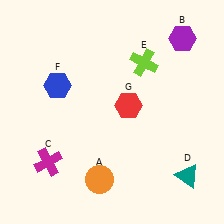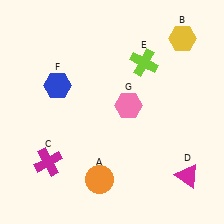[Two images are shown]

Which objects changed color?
B changed from purple to yellow. D changed from teal to magenta. G changed from red to pink.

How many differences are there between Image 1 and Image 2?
There are 3 differences between the two images.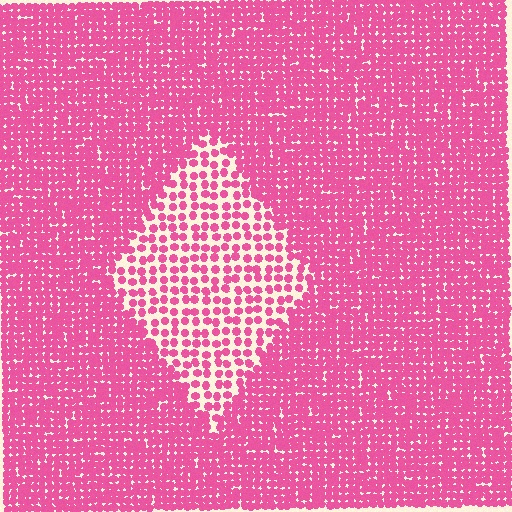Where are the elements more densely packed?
The elements are more densely packed outside the diamond boundary.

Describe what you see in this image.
The image contains small pink elements arranged at two different densities. A diamond-shaped region is visible where the elements are less densely packed than the surrounding area.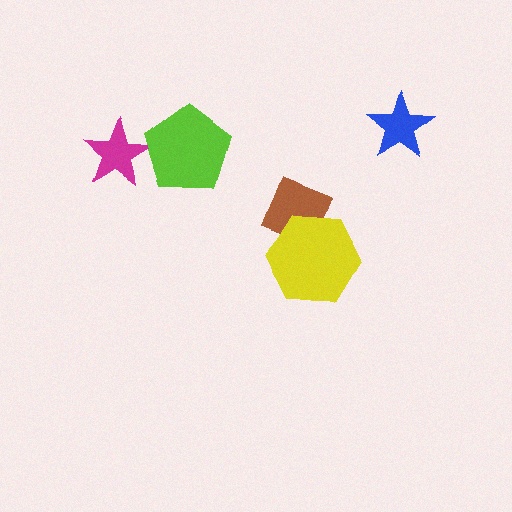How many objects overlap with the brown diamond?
1 object overlaps with the brown diamond.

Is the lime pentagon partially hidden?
No, no other shape covers it.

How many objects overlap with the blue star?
0 objects overlap with the blue star.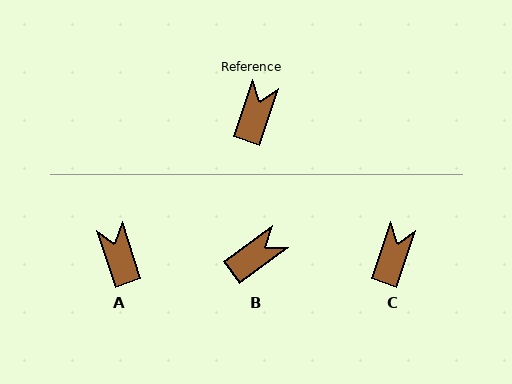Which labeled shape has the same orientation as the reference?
C.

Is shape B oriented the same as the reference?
No, it is off by about 35 degrees.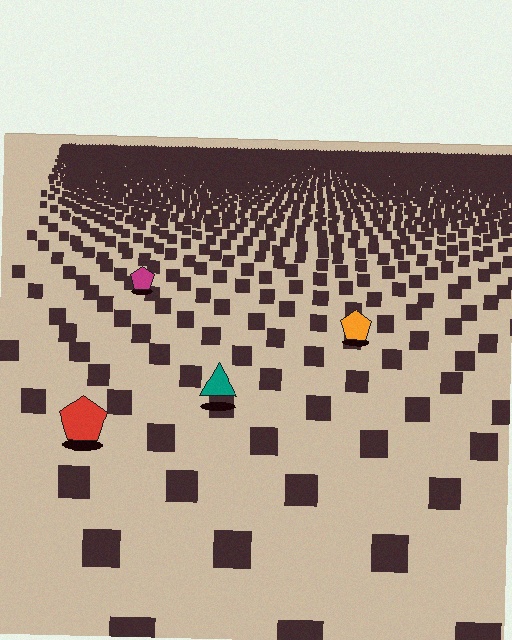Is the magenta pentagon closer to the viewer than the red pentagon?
No. The red pentagon is closer — you can tell from the texture gradient: the ground texture is coarser near it.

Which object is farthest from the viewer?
The magenta pentagon is farthest from the viewer. It appears smaller and the ground texture around it is denser.